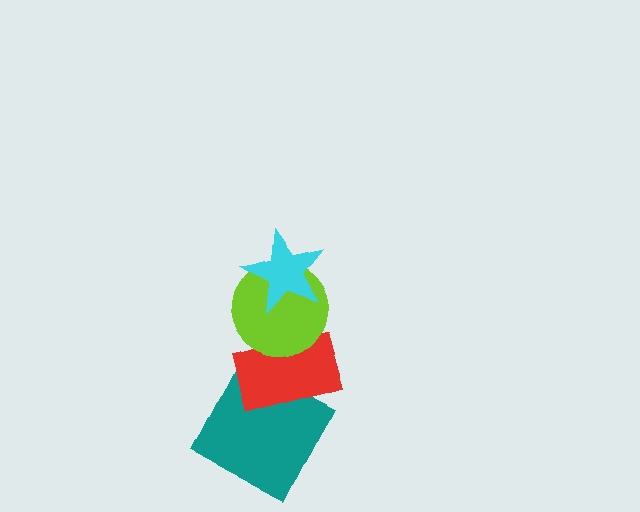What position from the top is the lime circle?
The lime circle is 2nd from the top.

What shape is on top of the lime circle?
The cyan star is on top of the lime circle.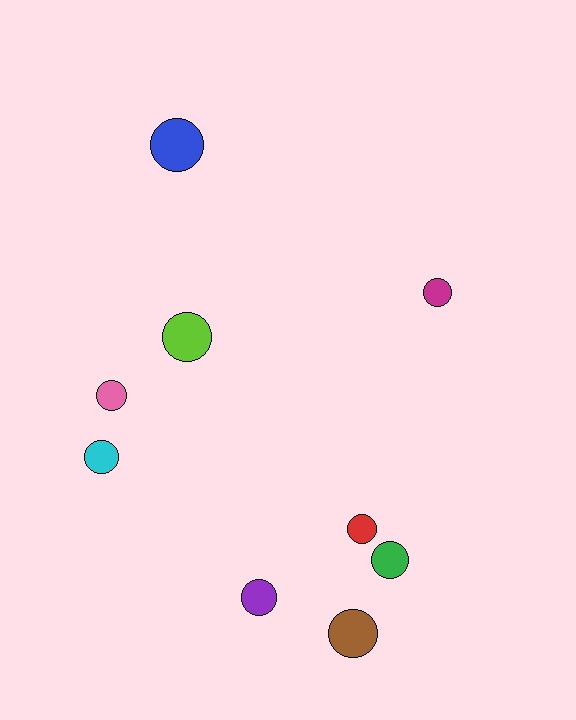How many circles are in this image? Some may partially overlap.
There are 9 circles.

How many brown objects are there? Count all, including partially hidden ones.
There is 1 brown object.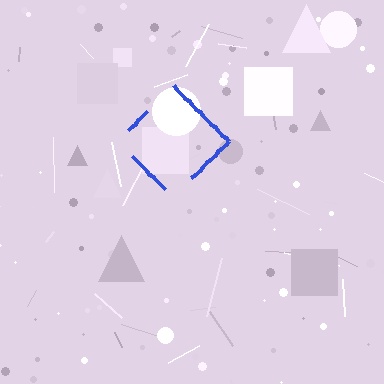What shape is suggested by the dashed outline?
The dashed outline suggests a diamond.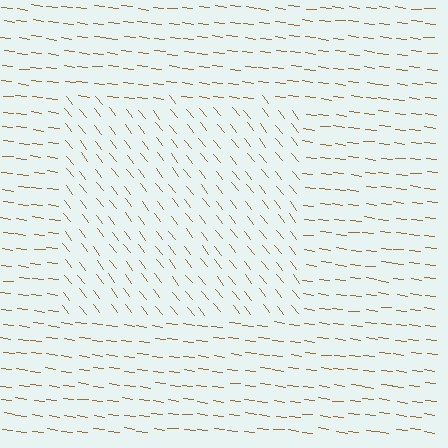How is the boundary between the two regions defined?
The boundary is defined purely by a change in line orientation (approximately 45 degrees difference). All lines are the same color and thickness.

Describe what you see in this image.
The image is filled with small brown line segments. A rectangle region in the image has lines oriented differently from the surrounding lines, creating a visible texture boundary.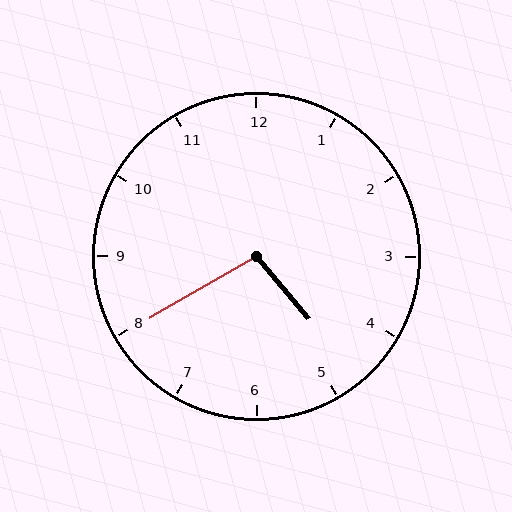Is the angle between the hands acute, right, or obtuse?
It is obtuse.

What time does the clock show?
4:40.